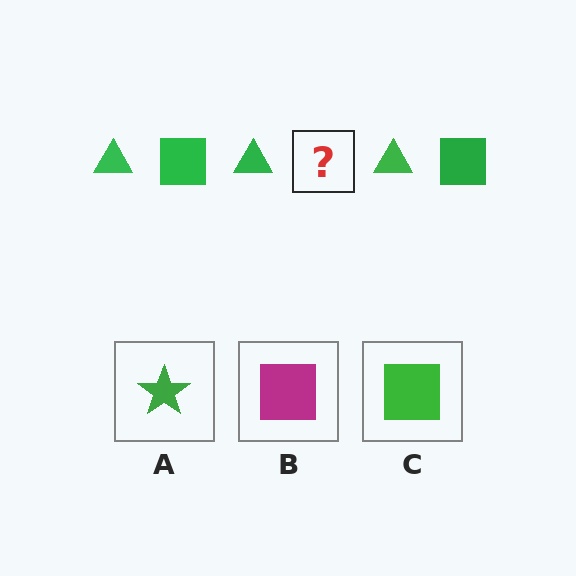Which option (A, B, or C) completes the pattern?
C.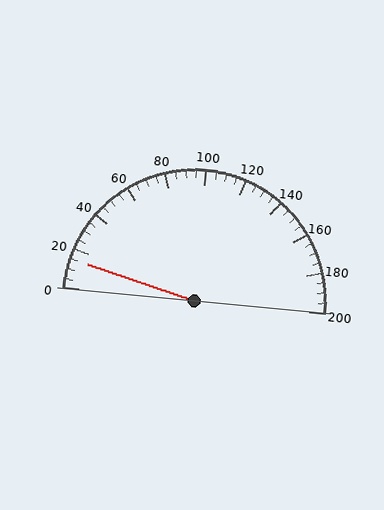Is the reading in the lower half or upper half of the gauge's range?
The reading is in the lower half of the range (0 to 200).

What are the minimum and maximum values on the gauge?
The gauge ranges from 0 to 200.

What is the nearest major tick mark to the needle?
The nearest major tick mark is 20.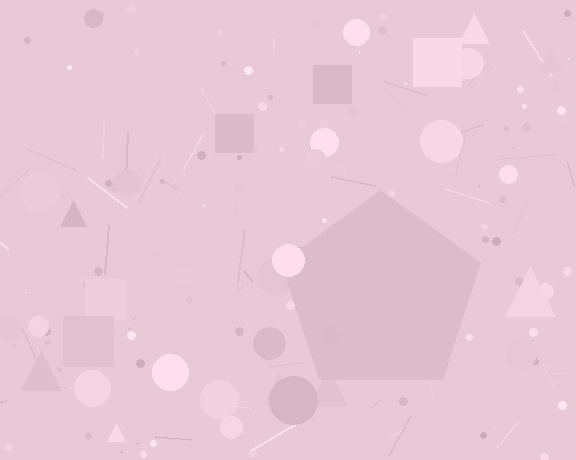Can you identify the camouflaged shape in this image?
The camouflaged shape is a pentagon.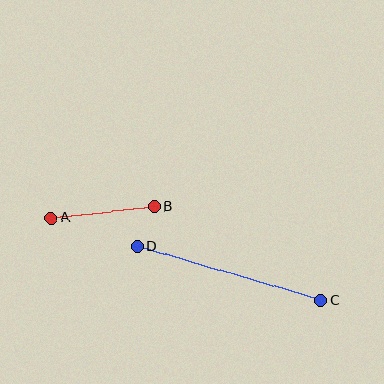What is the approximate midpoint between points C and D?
The midpoint is at approximately (229, 273) pixels.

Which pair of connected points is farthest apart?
Points C and D are farthest apart.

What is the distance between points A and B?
The distance is approximately 104 pixels.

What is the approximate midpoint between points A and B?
The midpoint is at approximately (103, 212) pixels.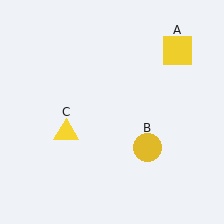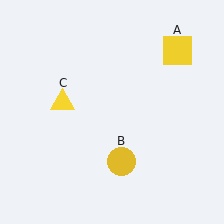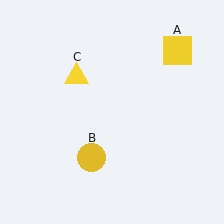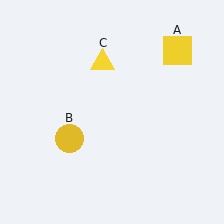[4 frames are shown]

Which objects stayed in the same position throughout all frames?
Yellow square (object A) remained stationary.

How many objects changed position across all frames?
2 objects changed position: yellow circle (object B), yellow triangle (object C).